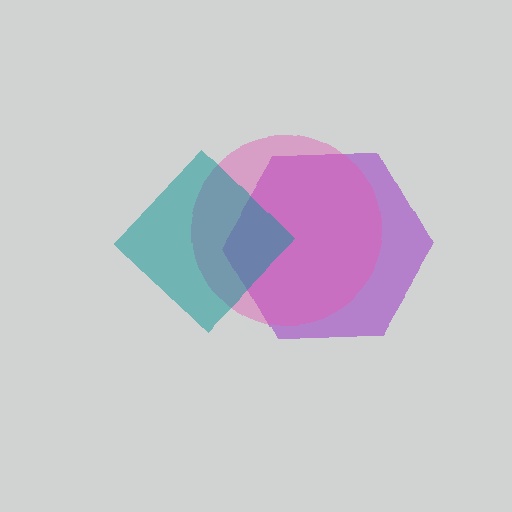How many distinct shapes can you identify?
There are 3 distinct shapes: a purple hexagon, a pink circle, a teal diamond.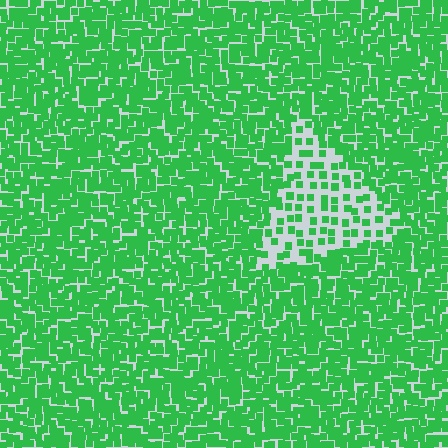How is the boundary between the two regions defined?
The boundary is defined by a change in element density (approximately 2.5x ratio). All elements are the same color, size, and shape.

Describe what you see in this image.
The image contains small green elements arranged at two different densities. A triangle-shaped region is visible where the elements are less densely packed than the surrounding area.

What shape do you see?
I see a triangle.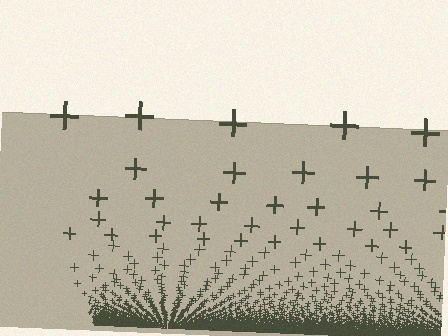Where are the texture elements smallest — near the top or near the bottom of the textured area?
Near the bottom.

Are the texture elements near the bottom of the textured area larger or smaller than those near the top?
Smaller. The gradient is inverted — elements near the bottom are smaller and denser.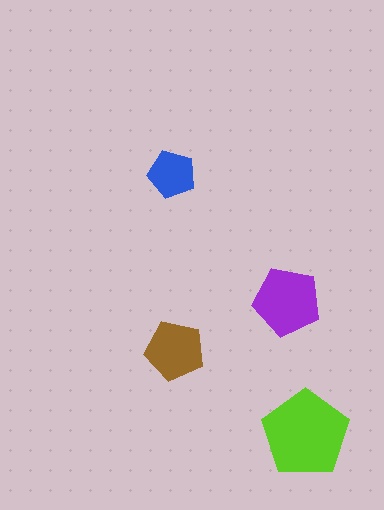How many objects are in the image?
There are 4 objects in the image.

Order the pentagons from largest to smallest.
the lime one, the purple one, the brown one, the blue one.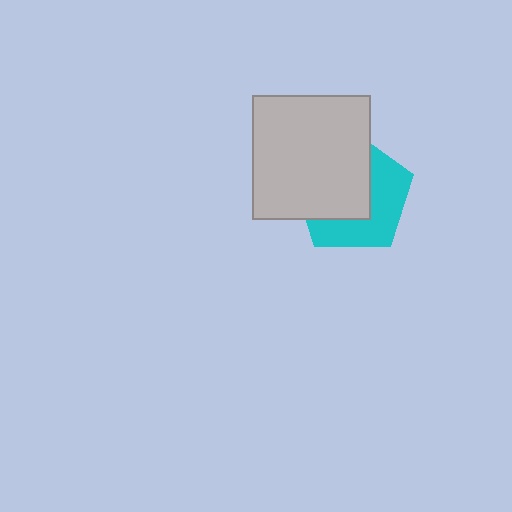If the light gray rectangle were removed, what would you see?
You would see the complete cyan pentagon.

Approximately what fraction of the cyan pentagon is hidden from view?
Roughly 54% of the cyan pentagon is hidden behind the light gray rectangle.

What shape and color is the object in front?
The object in front is a light gray rectangle.